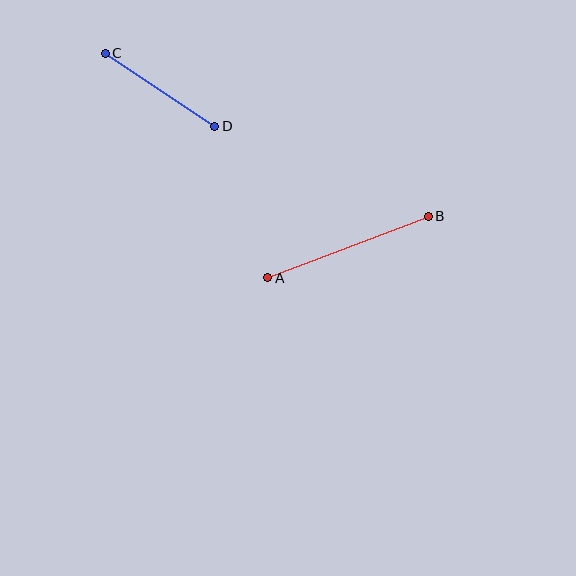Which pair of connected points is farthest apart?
Points A and B are farthest apart.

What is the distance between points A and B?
The distance is approximately 172 pixels.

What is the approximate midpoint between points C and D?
The midpoint is at approximately (160, 90) pixels.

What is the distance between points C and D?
The distance is approximately 131 pixels.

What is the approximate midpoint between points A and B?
The midpoint is at approximately (348, 247) pixels.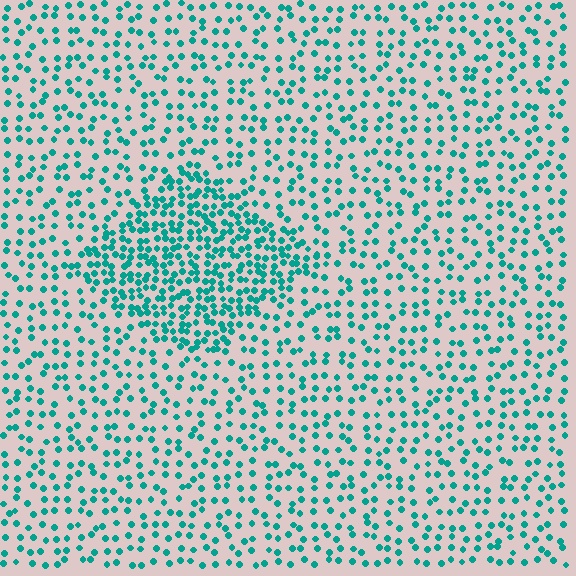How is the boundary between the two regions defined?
The boundary is defined by a change in element density (approximately 2.2x ratio). All elements are the same color, size, and shape.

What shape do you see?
I see a diamond.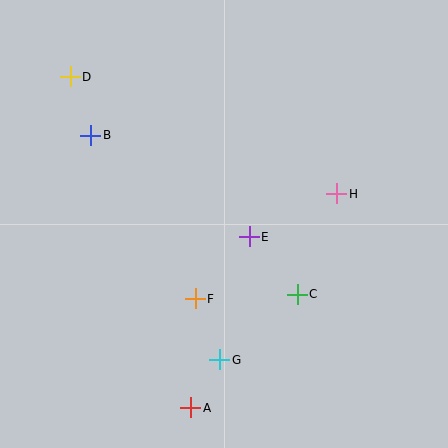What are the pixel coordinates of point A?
Point A is at (191, 408).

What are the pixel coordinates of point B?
Point B is at (91, 135).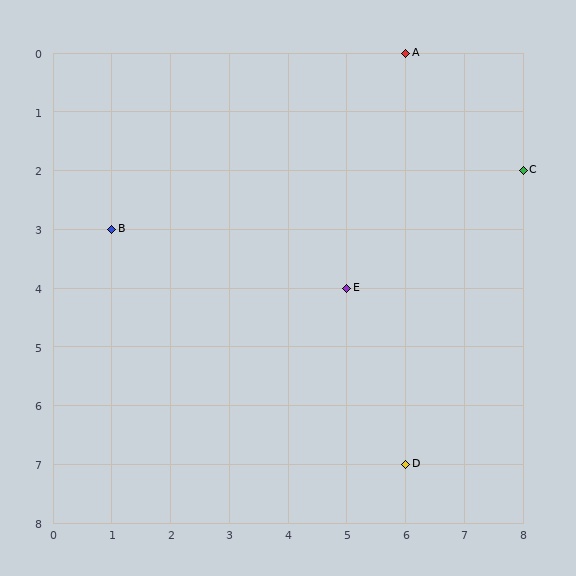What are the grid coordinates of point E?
Point E is at grid coordinates (5, 4).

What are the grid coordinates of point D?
Point D is at grid coordinates (6, 7).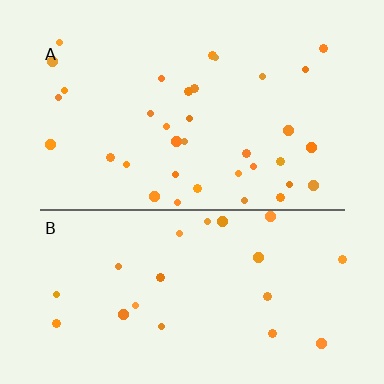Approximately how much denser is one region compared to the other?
Approximately 1.6× — region A over region B.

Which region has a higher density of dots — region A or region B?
A (the top).